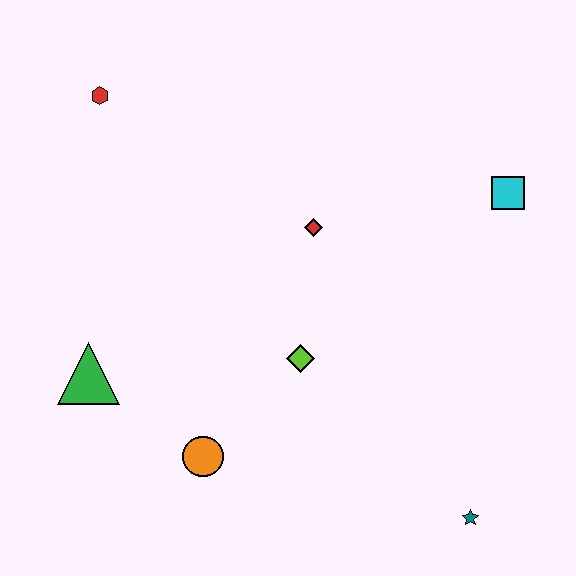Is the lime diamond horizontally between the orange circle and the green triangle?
No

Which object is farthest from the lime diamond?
The red hexagon is farthest from the lime diamond.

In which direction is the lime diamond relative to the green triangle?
The lime diamond is to the right of the green triangle.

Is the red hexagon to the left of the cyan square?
Yes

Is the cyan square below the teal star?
No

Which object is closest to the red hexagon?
The red diamond is closest to the red hexagon.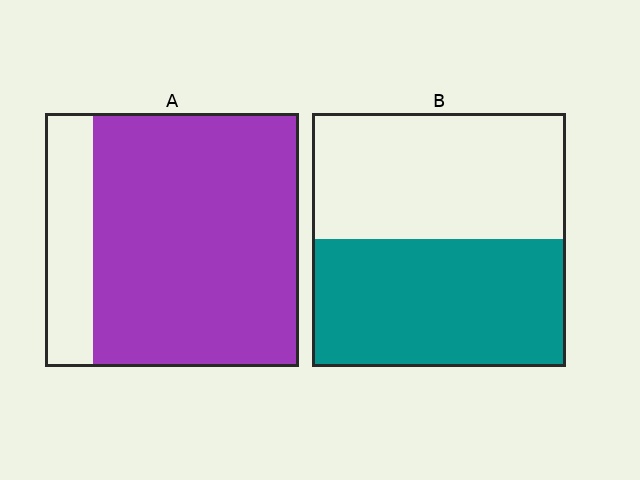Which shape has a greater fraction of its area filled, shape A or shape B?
Shape A.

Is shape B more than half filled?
Roughly half.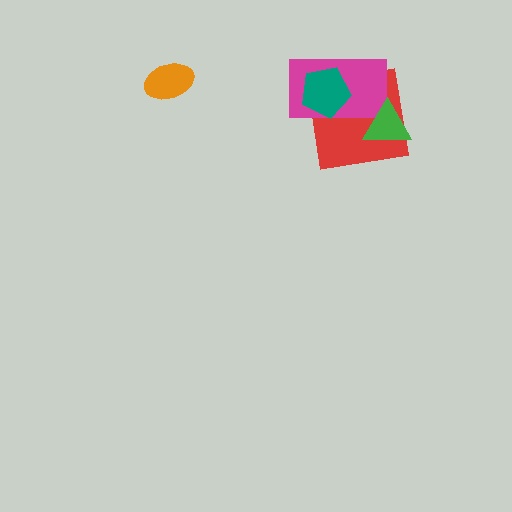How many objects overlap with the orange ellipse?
0 objects overlap with the orange ellipse.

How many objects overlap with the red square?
3 objects overlap with the red square.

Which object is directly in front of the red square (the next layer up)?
The magenta rectangle is directly in front of the red square.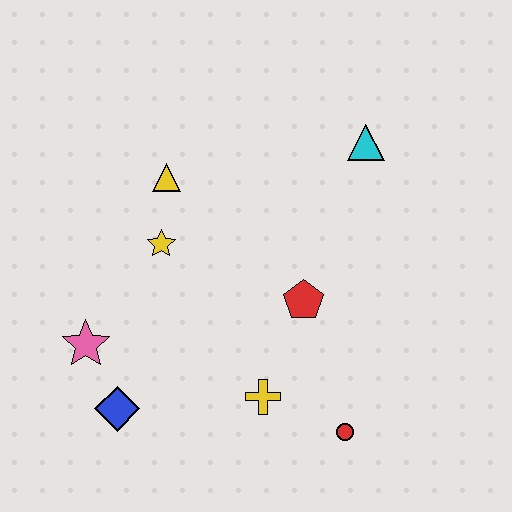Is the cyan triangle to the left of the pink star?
No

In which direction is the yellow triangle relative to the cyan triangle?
The yellow triangle is to the left of the cyan triangle.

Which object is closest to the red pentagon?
The yellow cross is closest to the red pentagon.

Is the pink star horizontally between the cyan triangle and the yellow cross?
No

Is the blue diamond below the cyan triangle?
Yes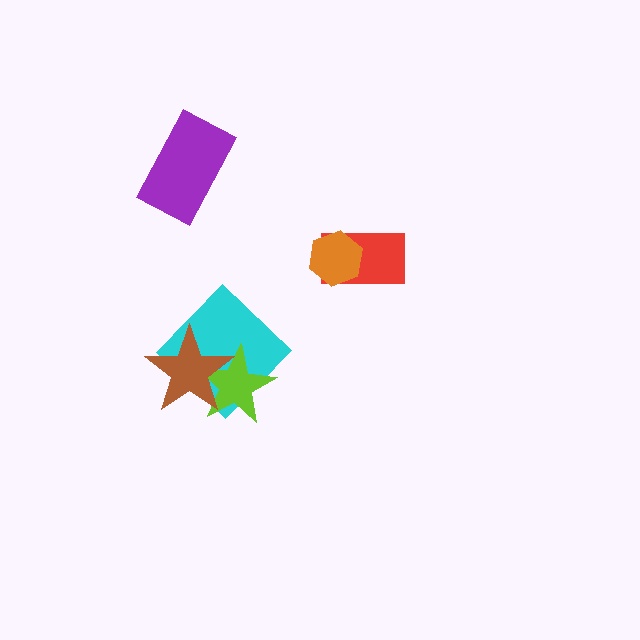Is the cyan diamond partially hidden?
Yes, it is partially covered by another shape.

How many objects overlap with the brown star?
2 objects overlap with the brown star.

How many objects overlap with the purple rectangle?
0 objects overlap with the purple rectangle.